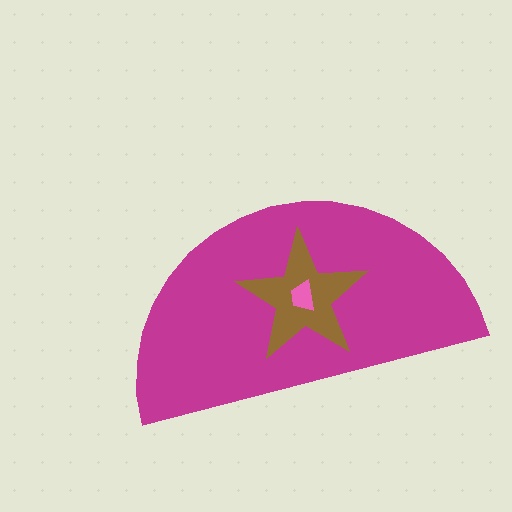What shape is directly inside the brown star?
The pink trapezoid.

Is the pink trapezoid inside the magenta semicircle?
Yes.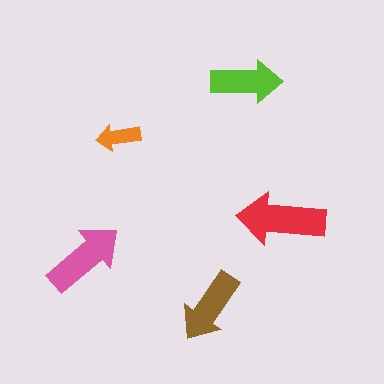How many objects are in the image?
There are 5 objects in the image.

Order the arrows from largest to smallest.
the red one, the pink one, the brown one, the lime one, the orange one.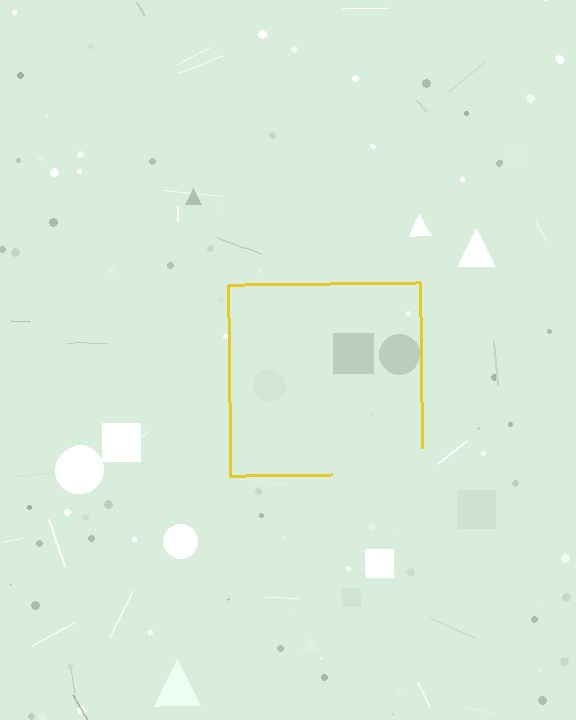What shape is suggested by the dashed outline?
The dashed outline suggests a square.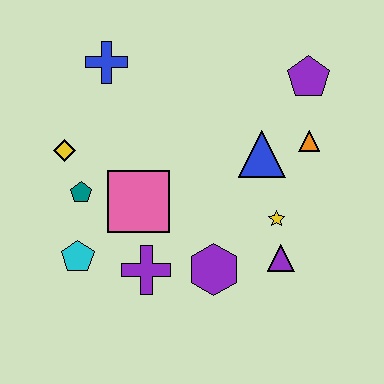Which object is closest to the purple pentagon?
The orange triangle is closest to the purple pentagon.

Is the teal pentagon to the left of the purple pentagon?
Yes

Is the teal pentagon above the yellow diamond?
No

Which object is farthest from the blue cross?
The purple triangle is farthest from the blue cross.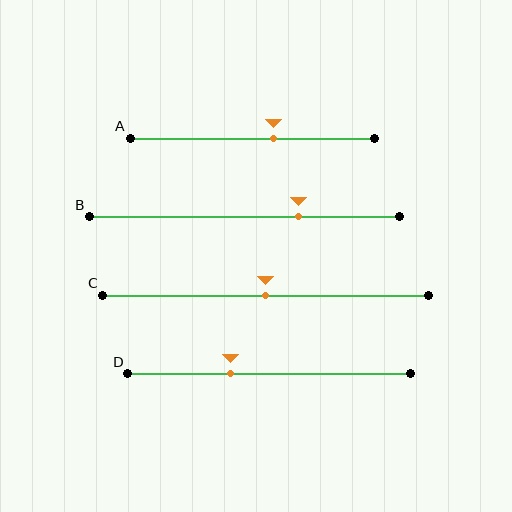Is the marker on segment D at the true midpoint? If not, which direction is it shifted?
No, the marker on segment D is shifted to the left by about 14% of the segment length.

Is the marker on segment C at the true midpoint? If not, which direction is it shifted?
Yes, the marker on segment C is at the true midpoint.